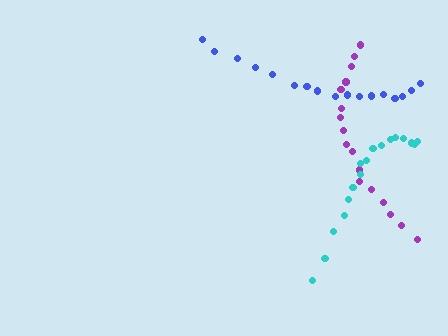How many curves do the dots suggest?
There are 3 distinct paths.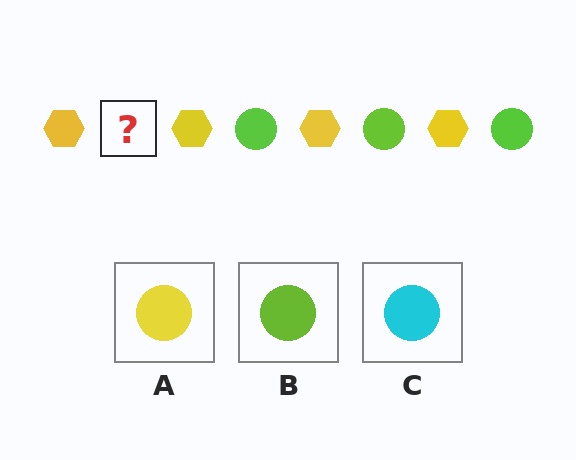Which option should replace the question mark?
Option B.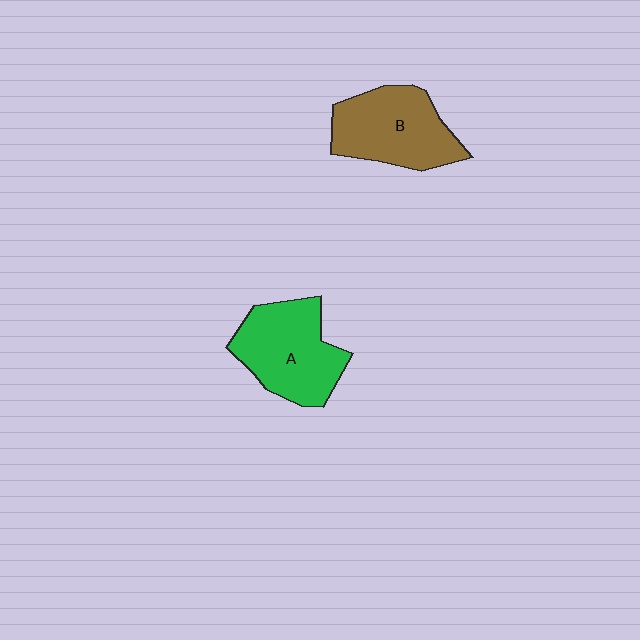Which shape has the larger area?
Shape A (green).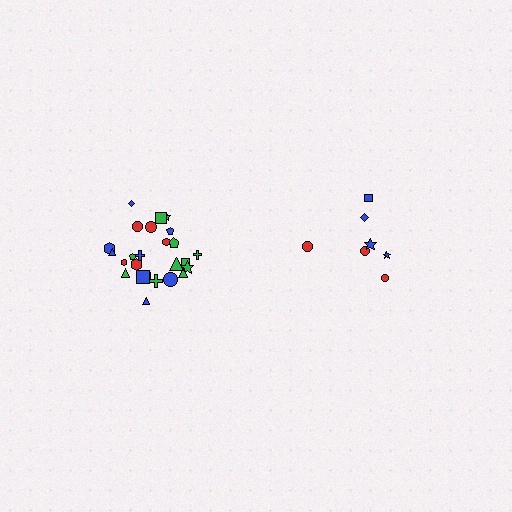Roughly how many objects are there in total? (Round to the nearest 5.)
Roughly 30 objects in total.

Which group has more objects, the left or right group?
The left group.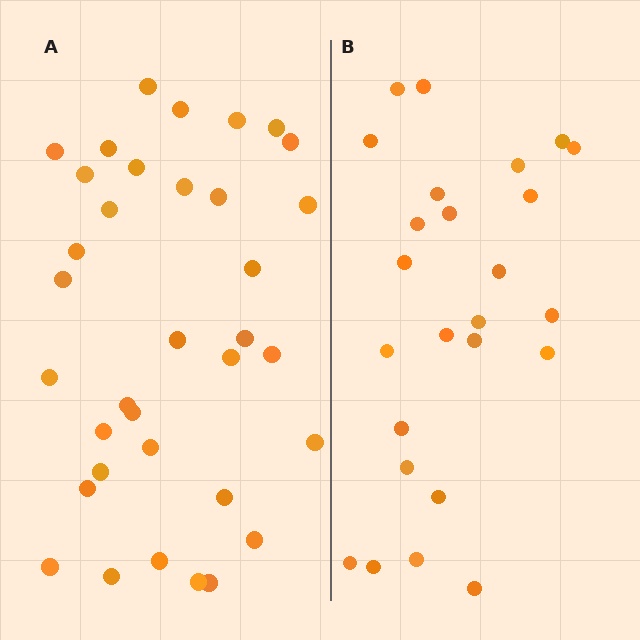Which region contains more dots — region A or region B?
Region A (the left region) has more dots.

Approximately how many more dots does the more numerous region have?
Region A has roughly 10 or so more dots than region B.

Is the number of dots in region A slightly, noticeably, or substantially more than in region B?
Region A has noticeably more, but not dramatically so. The ratio is roughly 1.4 to 1.